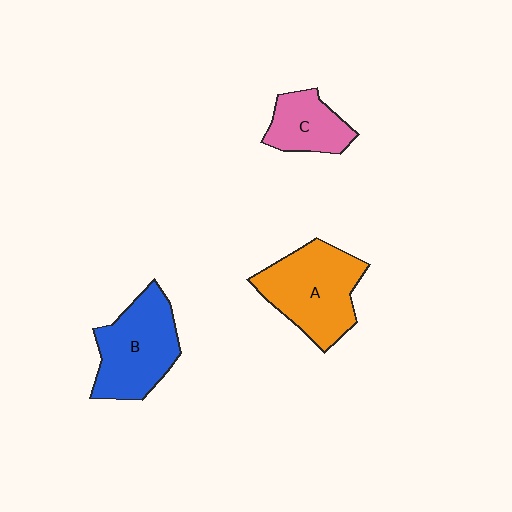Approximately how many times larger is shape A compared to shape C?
Approximately 1.8 times.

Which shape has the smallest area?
Shape C (pink).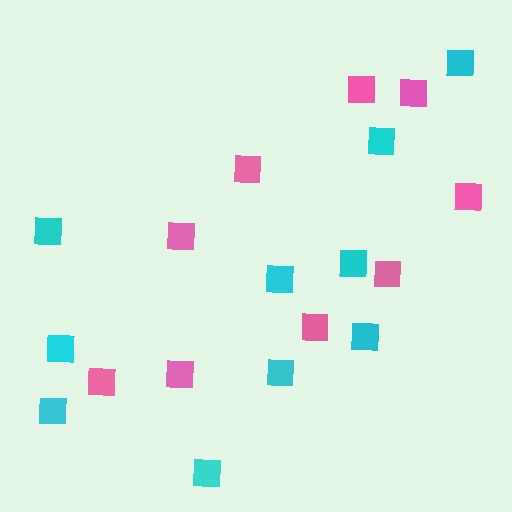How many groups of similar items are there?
There are 2 groups: one group of pink squares (9) and one group of cyan squares (10).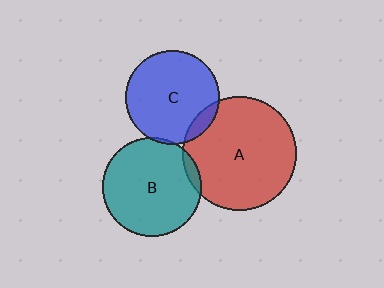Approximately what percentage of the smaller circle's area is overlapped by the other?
Approximately 5%.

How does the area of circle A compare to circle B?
Approximately 1.3 times.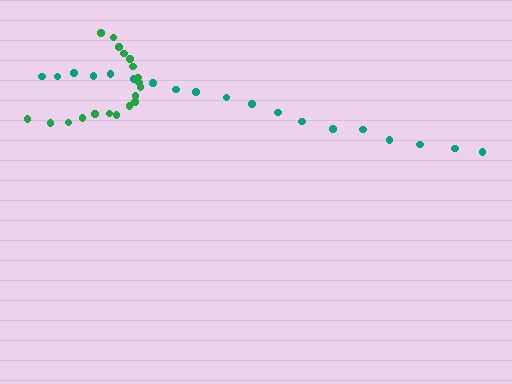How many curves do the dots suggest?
There are 2 distinct paths.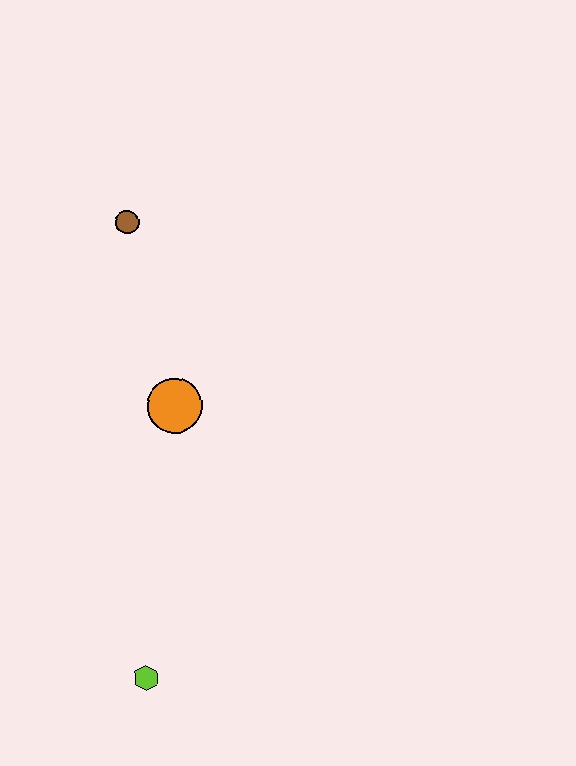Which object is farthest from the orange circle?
The lime hexagon is farthest from the orange circle.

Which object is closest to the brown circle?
The orange circle is closest to the brown circle.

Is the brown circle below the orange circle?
No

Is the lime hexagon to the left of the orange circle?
Yes